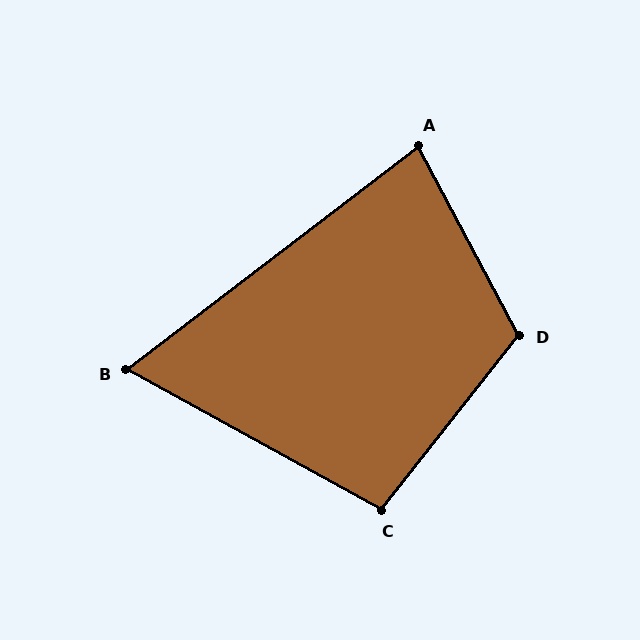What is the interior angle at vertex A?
Approximately 81 degrees (acute).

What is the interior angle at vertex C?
Approximately 99 degrees (obtuse).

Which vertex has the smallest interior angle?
B, at approximately 66 degrees.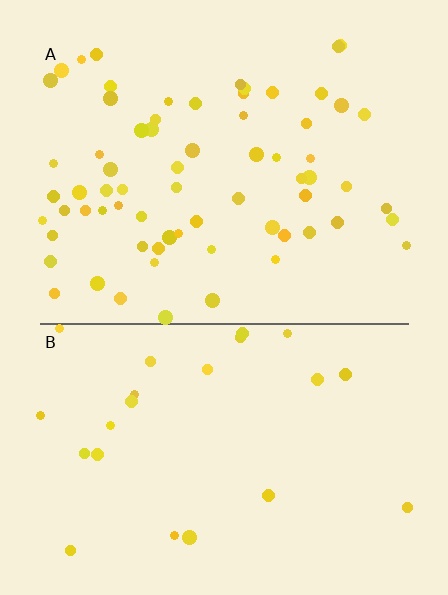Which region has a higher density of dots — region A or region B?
A (the top).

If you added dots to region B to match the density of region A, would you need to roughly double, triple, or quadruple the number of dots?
Approximately triple.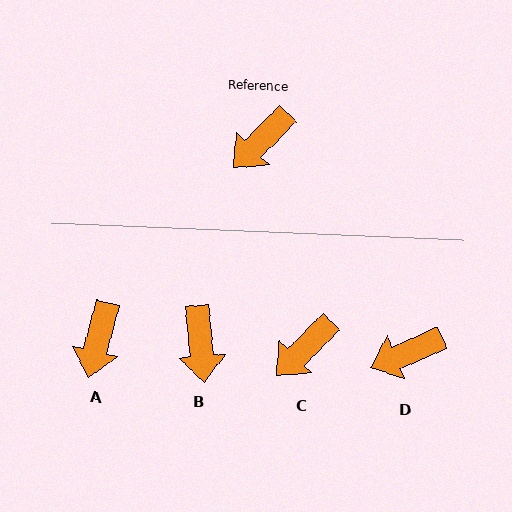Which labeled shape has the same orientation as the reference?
C.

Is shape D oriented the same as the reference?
No, it is off by about 22 degrees.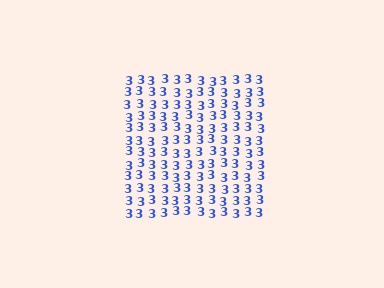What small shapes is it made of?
It is made of small digit 3's.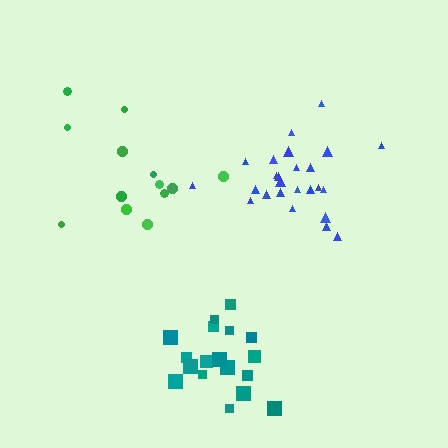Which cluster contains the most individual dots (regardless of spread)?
Blue (25).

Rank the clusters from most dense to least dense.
blue, teal, green.